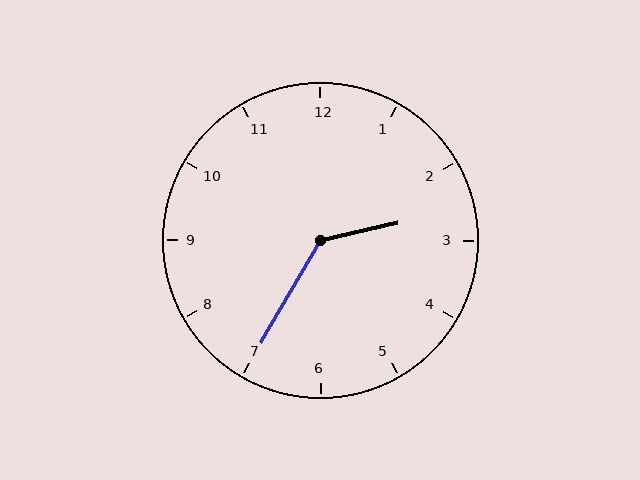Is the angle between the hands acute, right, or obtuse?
It is obtuse.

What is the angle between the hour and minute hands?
Approximately 132 degrees.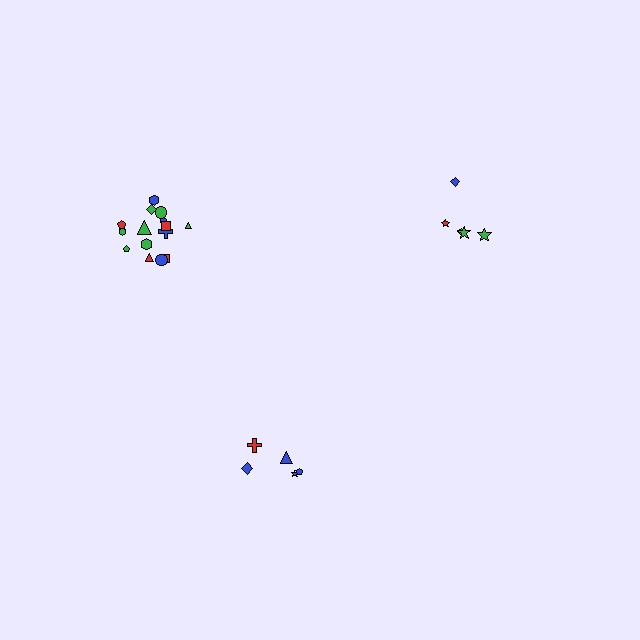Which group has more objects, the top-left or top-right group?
The top-left group.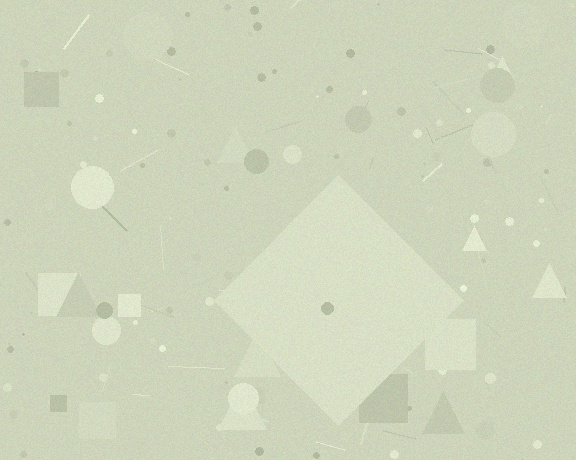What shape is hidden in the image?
A diamond is hidden in the image.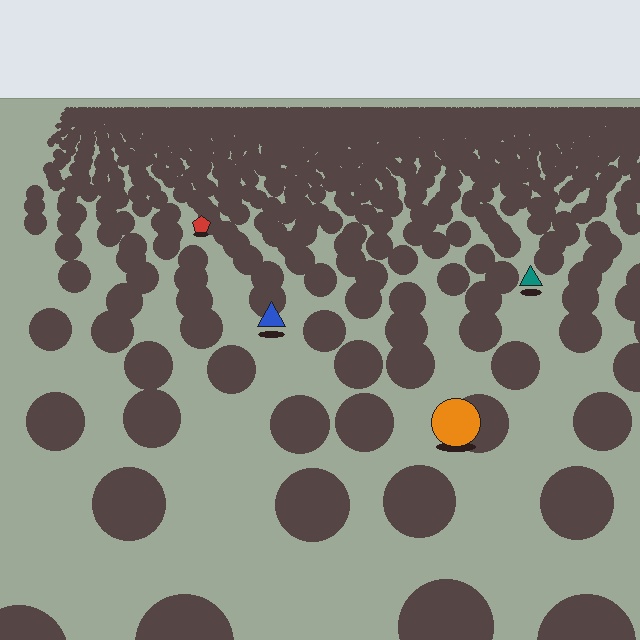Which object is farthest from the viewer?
The red pentagon is farthest from the viewer. It appears smaller and the ground texture around it is denser.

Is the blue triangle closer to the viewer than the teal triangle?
Yes. The blue triangle is closer — you can tell from the texture gradient: the ground texture is coarser near it.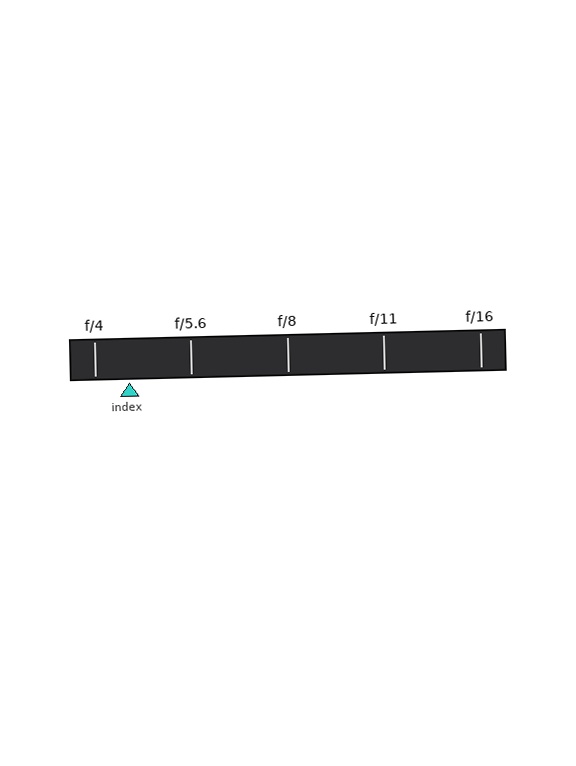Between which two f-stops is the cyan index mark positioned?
The index mark is between f/4 and f/5.6.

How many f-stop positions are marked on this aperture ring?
There are 5 f-stop positions marked.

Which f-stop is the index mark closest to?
The index mark is closest to f/4.